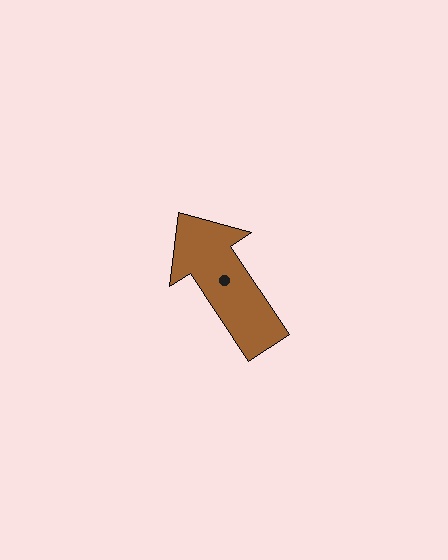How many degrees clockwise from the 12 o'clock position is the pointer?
Approximately 326 degrees.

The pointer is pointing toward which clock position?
Roughly 11 o'clock.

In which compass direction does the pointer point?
Northwest.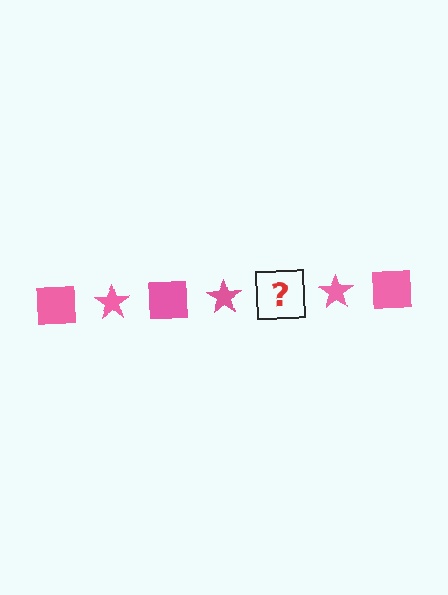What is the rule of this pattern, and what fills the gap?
The rule is that the pattern cycles through square, star shapes in pink. The gap should be filled with a pink square.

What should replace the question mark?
The question mark should be replaced with a pink square.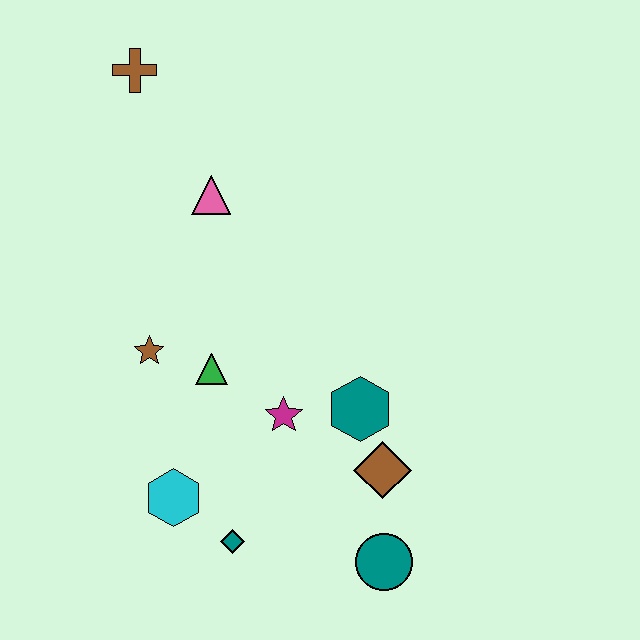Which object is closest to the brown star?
The green triangle is closest to the brown star.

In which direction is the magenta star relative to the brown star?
The magenta star is to the right of the brown star.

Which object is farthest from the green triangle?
The brown cross is farthest from the green triangle.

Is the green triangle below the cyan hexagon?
No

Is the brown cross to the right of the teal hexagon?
No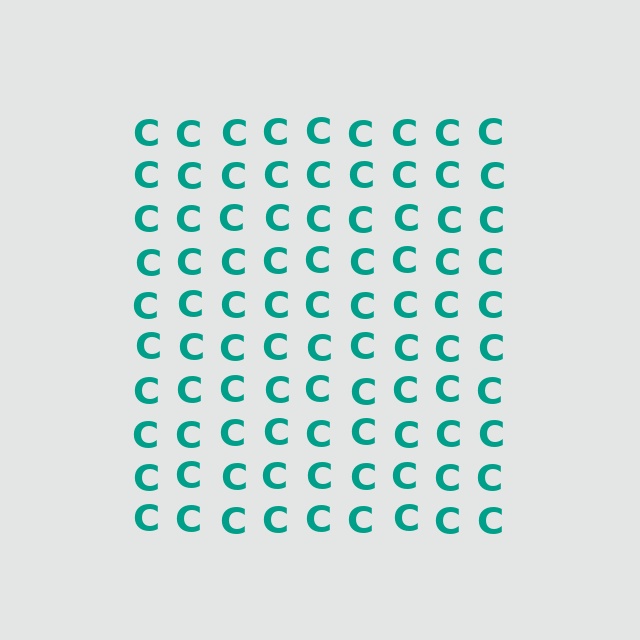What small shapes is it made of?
It is made of small letter C's.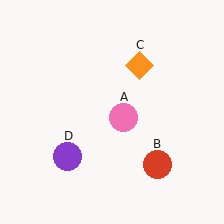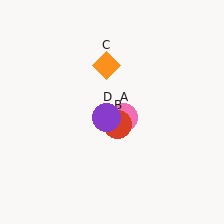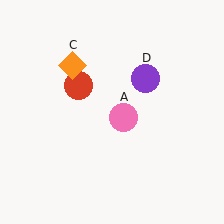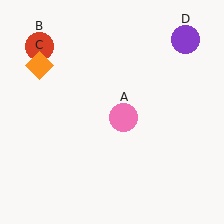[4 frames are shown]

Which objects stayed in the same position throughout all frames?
Pink circle (object A) remained stationary.